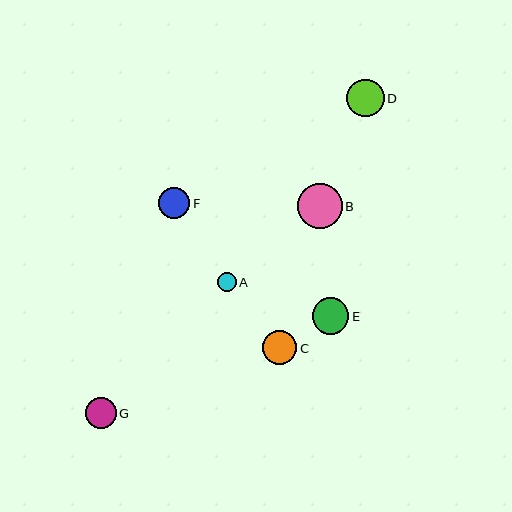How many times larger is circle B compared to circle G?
Circle B is approximately 1.5 times the size of circle G.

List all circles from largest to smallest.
From largest to smallest: B, D, E, C, F, G, A.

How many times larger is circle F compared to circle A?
Circle F is approximately 1.7 times the size of circle A.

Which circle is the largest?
Circle B is the largest with a size of approximately 45 pixels.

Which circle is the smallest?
Circle A is the smallest with a size of approximately 19 pixels.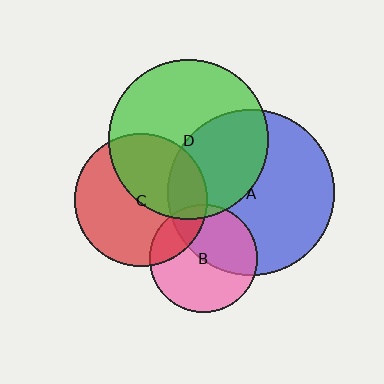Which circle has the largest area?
Circle A (blue).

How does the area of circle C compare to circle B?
Approximately 1.5 times.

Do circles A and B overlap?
Yes.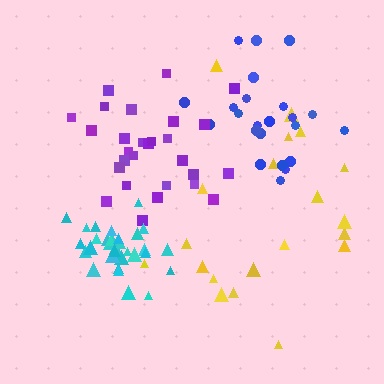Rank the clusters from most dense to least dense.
cyan, purple, blue, yellow.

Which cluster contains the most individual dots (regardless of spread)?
Cyan (33).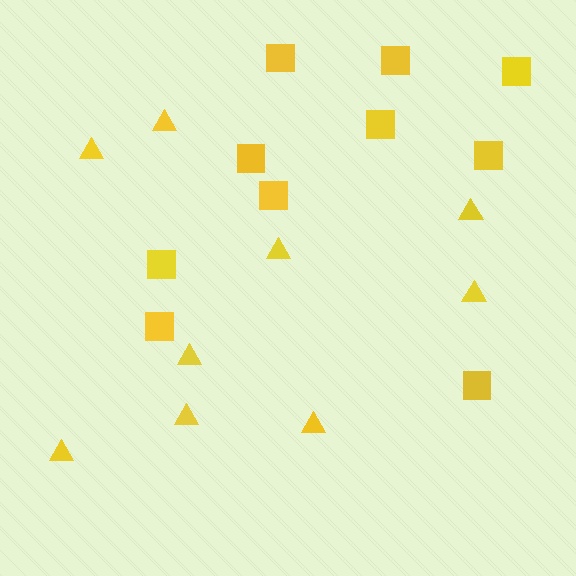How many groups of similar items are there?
There are 2 groups: one group of triangles (9) and one group of squares (10).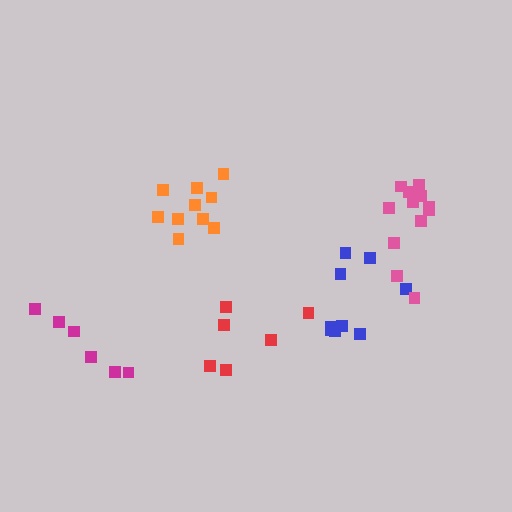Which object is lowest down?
The red cluster is bottommost.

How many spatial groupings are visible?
There are 5 spatial groupings.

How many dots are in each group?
Group 1: 9 dots, Group 2: 12 dots, Group 3: 6 dots, Group 4: 6 dots, Group 5: 10 dots (43 total).